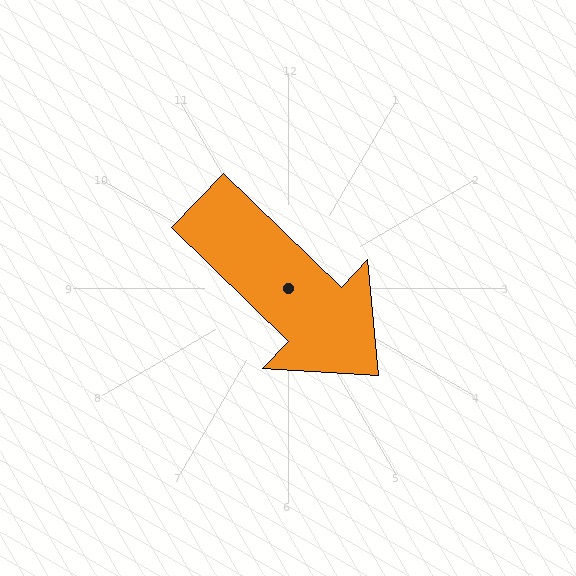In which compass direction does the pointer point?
Southeast.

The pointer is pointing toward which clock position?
Roughly 4 o'clock.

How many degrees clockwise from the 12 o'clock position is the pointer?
Approximately 134 degrees.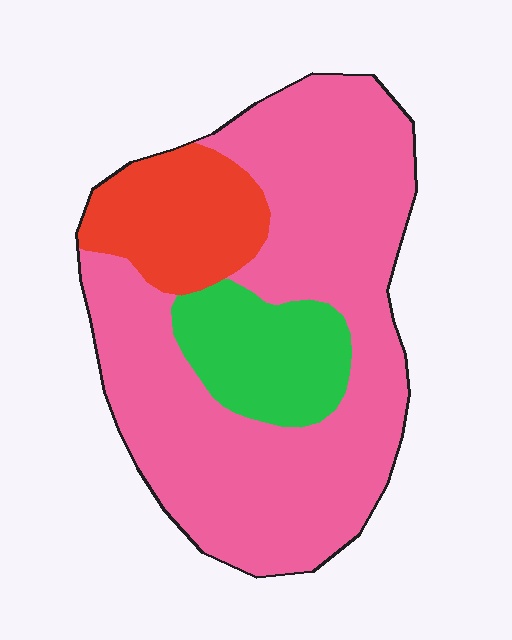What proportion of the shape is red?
Red takes up less than a quarter of the shape.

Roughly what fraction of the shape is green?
Green covers 15% of the shape.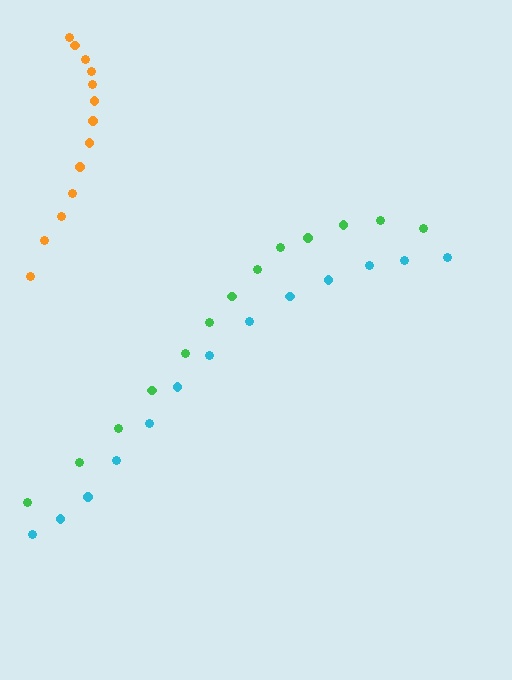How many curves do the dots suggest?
There are 3 distinct paths.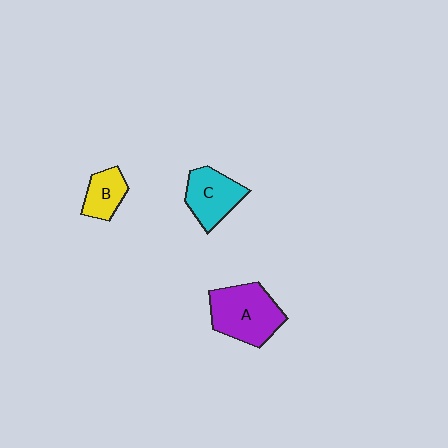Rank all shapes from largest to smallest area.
From largest to smallest: A (purple), C (cyan), B (yellow).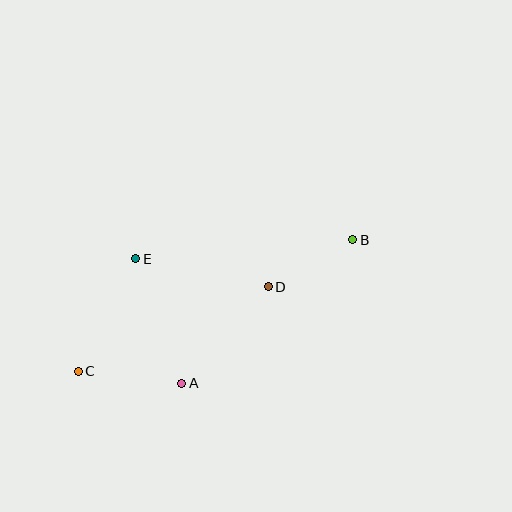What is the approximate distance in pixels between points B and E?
The distance between B and E is approximately 218 pixels.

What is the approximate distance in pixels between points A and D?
The distance between A and D is approximately 130 pixels.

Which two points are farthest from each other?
Points B and C are farthest from each other.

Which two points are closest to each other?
Points B and D are closest to each other.